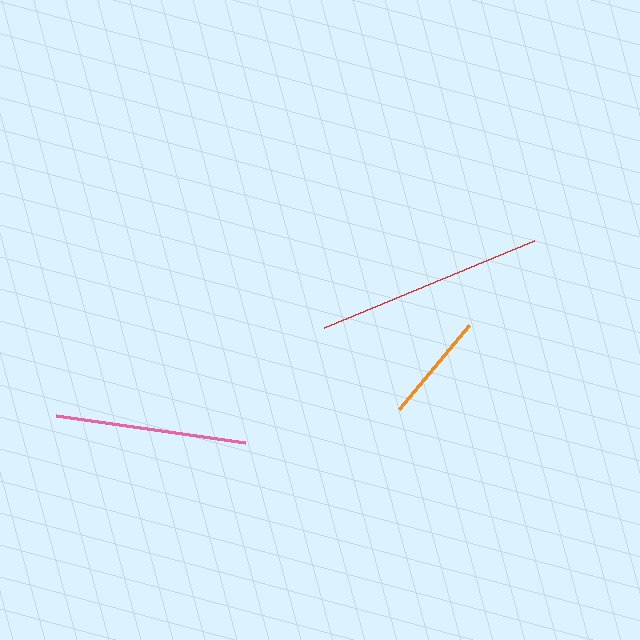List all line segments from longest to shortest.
From longest to shortest: red, pink, orange.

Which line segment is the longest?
The red line is the longest at approximately 227 pixels.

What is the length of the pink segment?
The pink segment is approximately 191 pixels long.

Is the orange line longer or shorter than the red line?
The red line is longer than the orange line.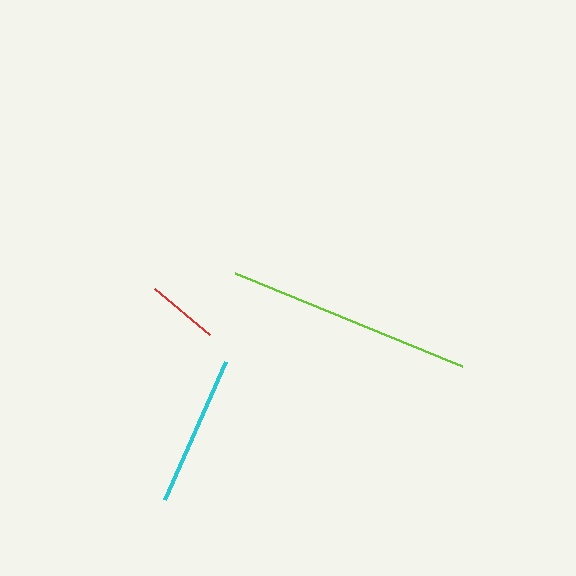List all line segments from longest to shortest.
From longest to shortest: lime, cyan, red.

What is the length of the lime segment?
The lime segment is approximately 245 pixels long.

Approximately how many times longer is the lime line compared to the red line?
The lime line is approximately 3.4 times the length of the red line.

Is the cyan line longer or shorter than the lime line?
The lime line is longer than the cyan line.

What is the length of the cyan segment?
The cyan segment is approximately 151 pixels long.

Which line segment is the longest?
The lime line is the longest at approximately 245 pixels.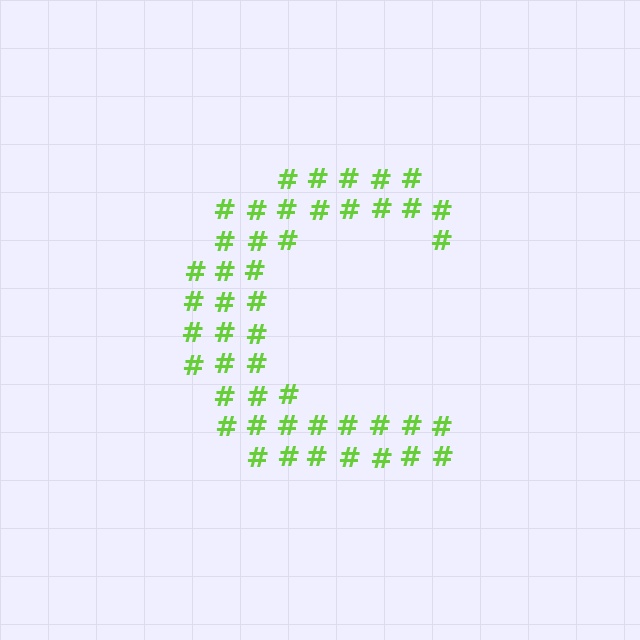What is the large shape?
The large shape is the letter C.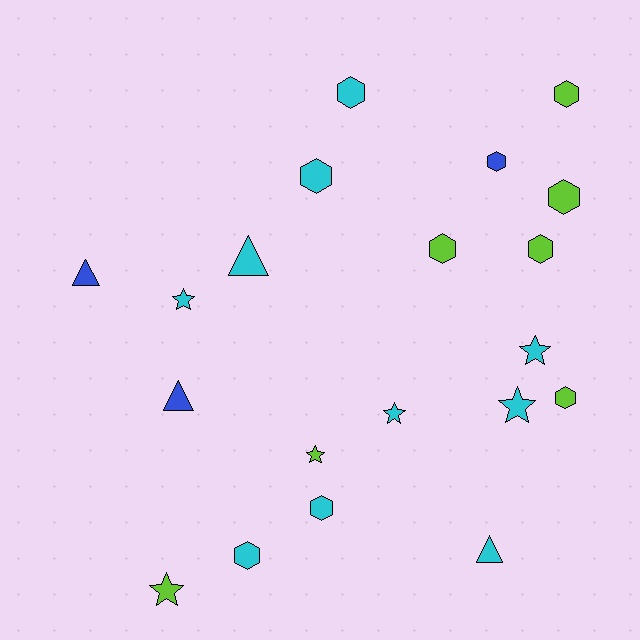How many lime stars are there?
There are 2 lime stars.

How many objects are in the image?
There are 20 objects.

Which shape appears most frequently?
Hexagon, with 10 objects.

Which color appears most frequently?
Cyan, with 10 objects.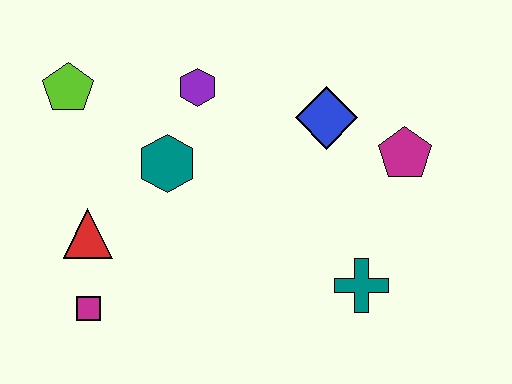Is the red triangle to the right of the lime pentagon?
Yes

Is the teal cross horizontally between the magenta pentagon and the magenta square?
Yes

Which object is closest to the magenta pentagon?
The blue diamond is closest to the magenta pentagon.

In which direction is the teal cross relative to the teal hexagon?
The teal cross is to the right of the teal hexagon.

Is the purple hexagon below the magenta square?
No